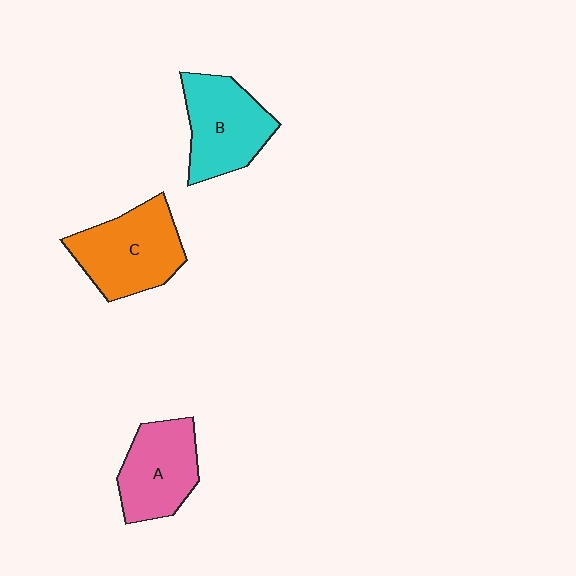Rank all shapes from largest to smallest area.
From largest to smallest: C (orange), B (cyan), A (pink).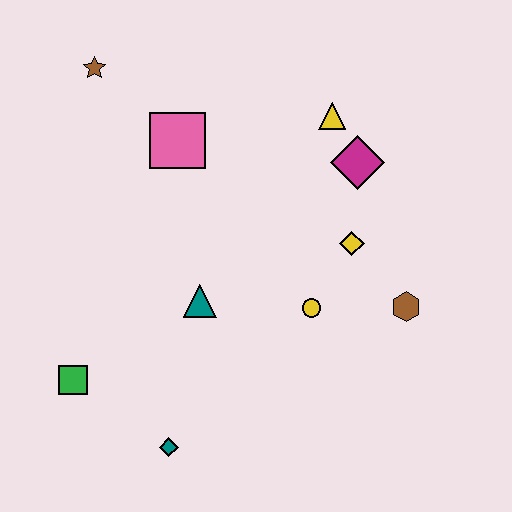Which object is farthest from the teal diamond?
The brown star is farthest from the teal diamond.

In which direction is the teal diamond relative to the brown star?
The teal diamond is below the brown star.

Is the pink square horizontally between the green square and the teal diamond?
No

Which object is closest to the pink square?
The brown star is closest to the pink square.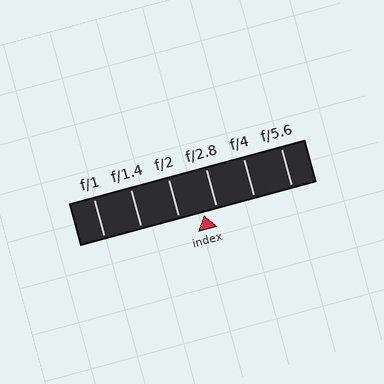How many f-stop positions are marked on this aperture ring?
There are 6 f-stop positions marked.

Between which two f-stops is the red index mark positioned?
The index mark is between f/2 and f/2.8.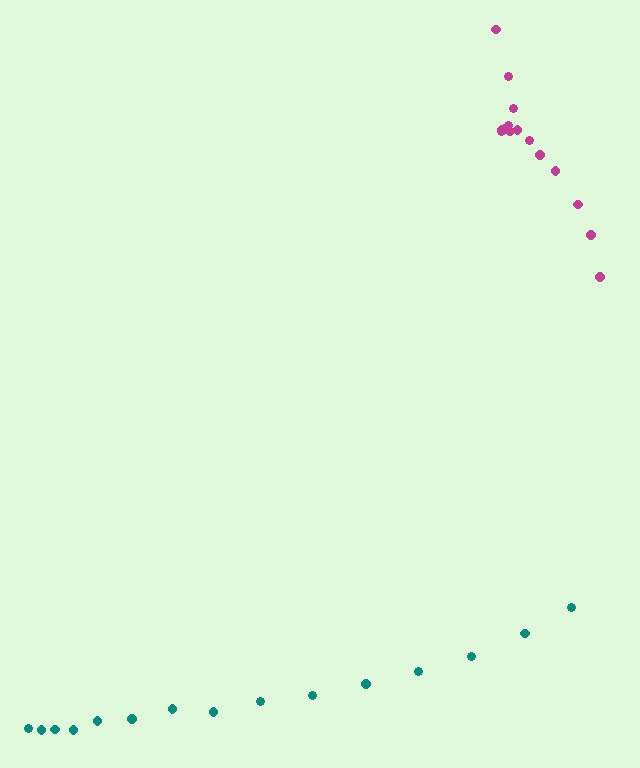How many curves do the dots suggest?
There are 2 distinct paths.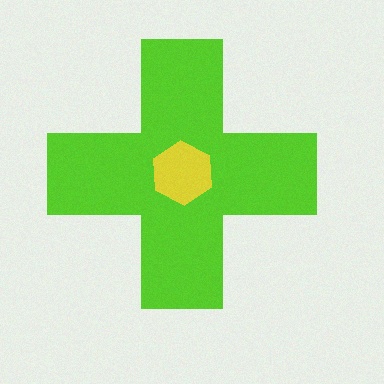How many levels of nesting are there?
2.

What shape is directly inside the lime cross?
The yellow hexagon.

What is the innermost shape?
The yellow hexagon.